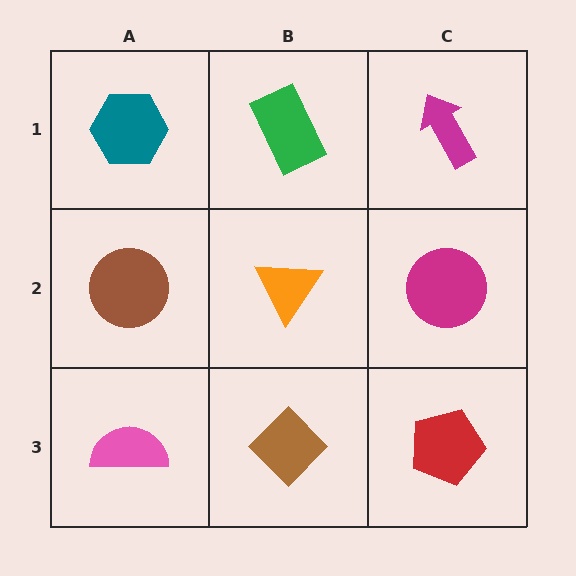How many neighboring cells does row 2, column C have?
3.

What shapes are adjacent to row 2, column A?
A teal hexagon (row 1, column A), a pink semicircle (row 3, column A), an orange triangle (row 2, column B).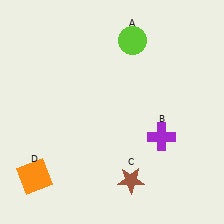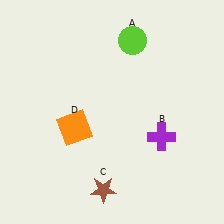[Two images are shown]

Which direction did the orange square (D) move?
The orange square (D) moved up.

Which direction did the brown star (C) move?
The brown star (C) moved left.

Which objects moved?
The objects that moved are: the brown star (C), the orange square (D).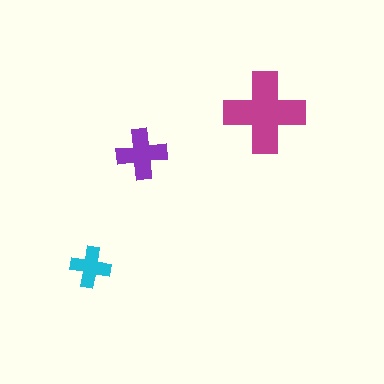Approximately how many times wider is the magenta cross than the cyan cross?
About 2 times wider.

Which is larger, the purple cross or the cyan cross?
The purple one.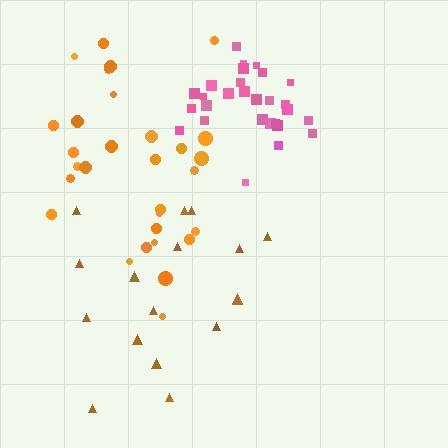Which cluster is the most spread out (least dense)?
Brown.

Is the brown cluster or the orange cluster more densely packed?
Orange.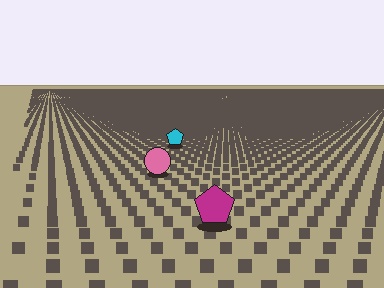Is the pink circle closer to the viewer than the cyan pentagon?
Yes. The pink circle is closer — you can tell from the texture gradient: the ground texture is coarser near it.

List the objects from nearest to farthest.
From nearest to farthest: the magenta pentagon, the pink circle, the cyan pentagon.